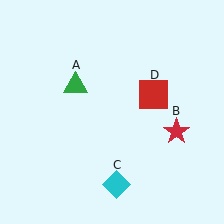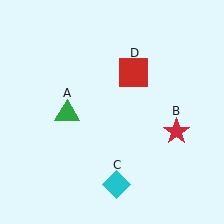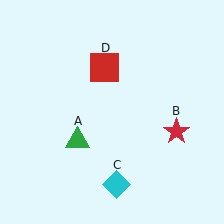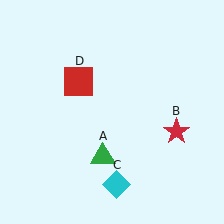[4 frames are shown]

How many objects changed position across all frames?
2 objects changed position: green triangle (object A), red square (object D).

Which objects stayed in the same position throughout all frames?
Red star (object B) and cyan diamond (object C) remained stationary.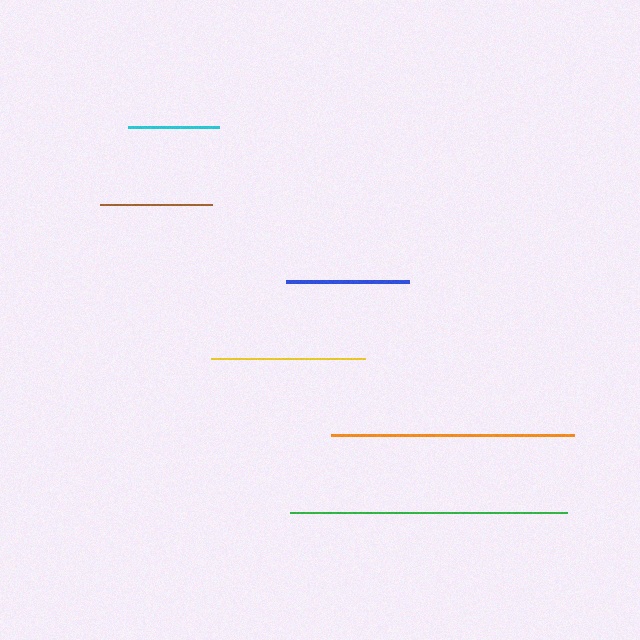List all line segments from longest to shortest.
From longest to shortest: green, orange, yellow, blue, brown, cyan.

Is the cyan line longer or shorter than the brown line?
The brown line is longer than the cyan line.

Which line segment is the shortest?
The cyan line is the shortest at approximately 92 pixels.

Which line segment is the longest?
The green line is the longest at approximately 277 pixels.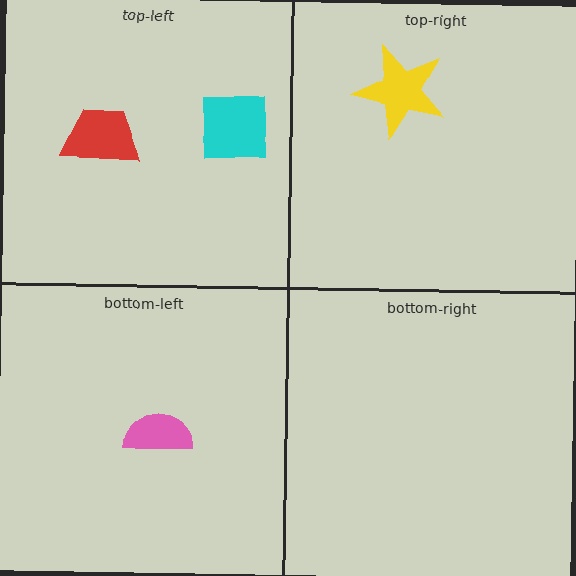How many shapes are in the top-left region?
2.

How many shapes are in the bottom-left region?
1.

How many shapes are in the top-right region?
1.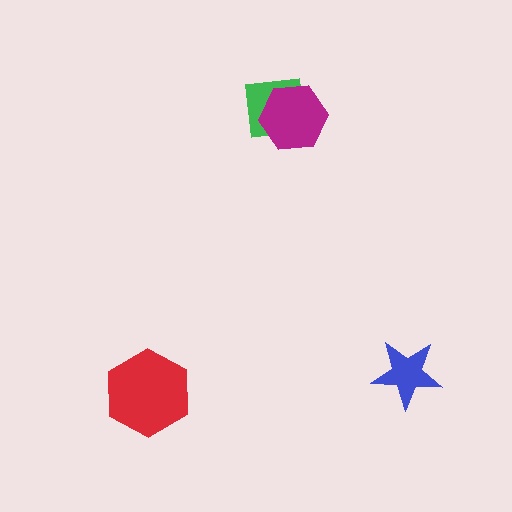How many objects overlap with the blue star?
0 objects overlap with the blue star.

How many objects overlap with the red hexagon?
0 objects overlap with the red hexagon.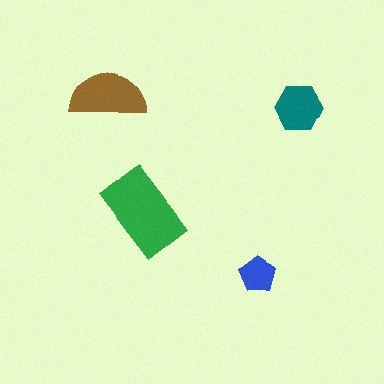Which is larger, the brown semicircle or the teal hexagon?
The brown semicircle.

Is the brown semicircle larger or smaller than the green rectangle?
Smaller.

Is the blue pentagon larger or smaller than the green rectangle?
Smaller.